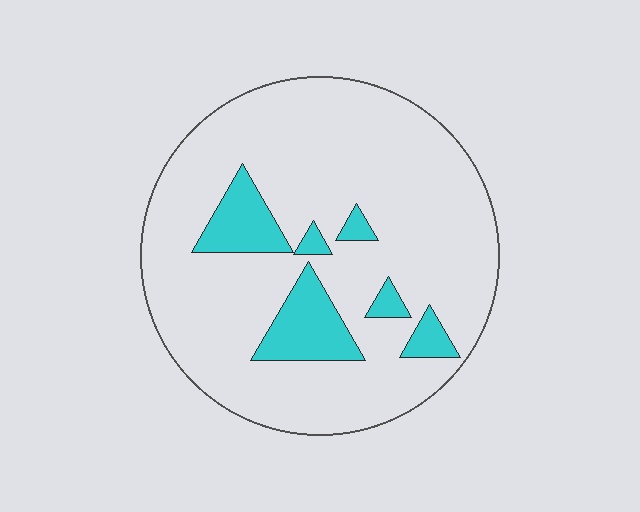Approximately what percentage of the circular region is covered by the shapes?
Approximately 15%.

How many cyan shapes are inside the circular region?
6.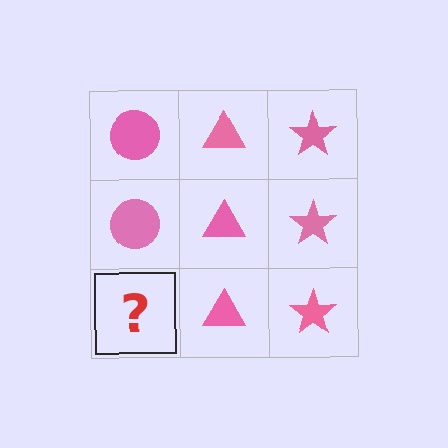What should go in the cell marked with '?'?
The missing cell should contain a pink circle.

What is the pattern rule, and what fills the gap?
The rule is that each column has a consistent shape. The gap should be filled with a pink circle.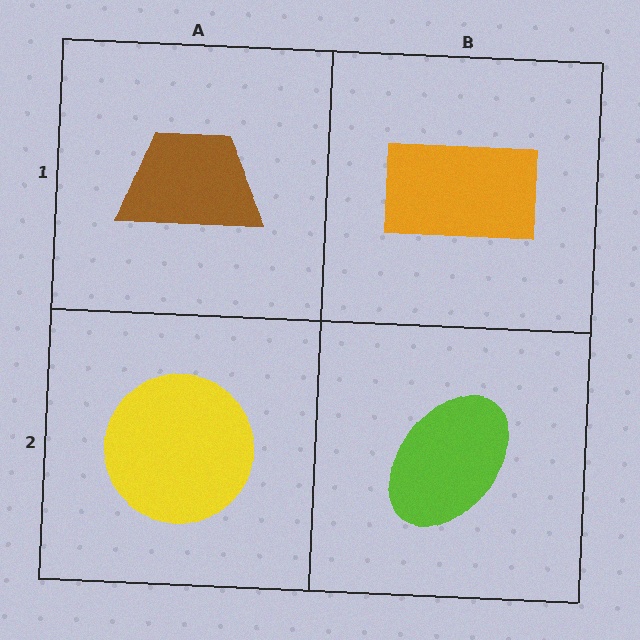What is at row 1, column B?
An orange rectangle.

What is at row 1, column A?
A brown trapezoid.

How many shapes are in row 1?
2 shapes.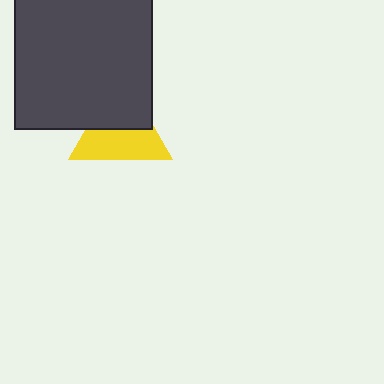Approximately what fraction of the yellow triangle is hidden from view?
Roughly 45% of the yellow triangle is hidden behind the dark gray square.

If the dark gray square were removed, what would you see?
You would see the complete yellow triangle.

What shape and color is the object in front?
The object in front is a dark gray square.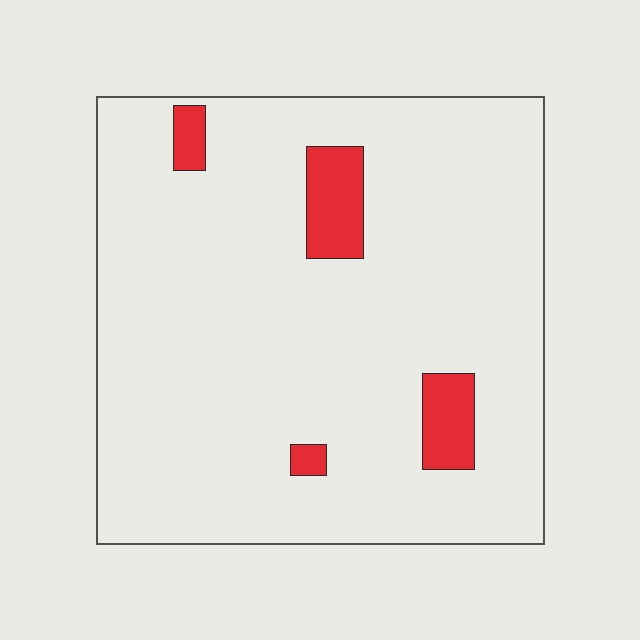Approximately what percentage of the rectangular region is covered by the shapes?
Approximately 5%.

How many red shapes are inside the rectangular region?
4.